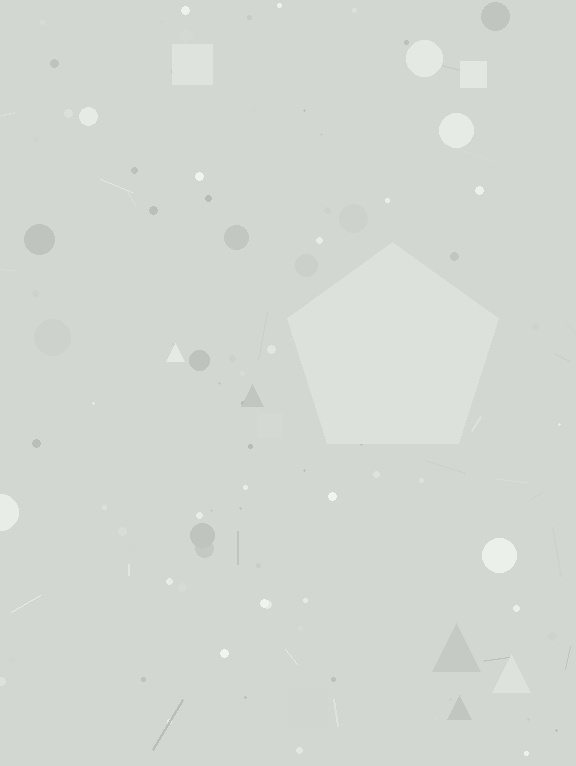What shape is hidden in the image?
A pentagon is hidden in the image.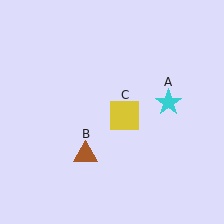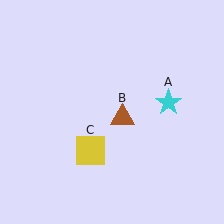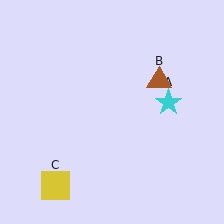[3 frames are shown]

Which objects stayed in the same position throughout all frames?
Cyan star (object A) remained stationary.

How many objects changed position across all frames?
2 objects changed position: brown triangle (object B), yellow square (object C).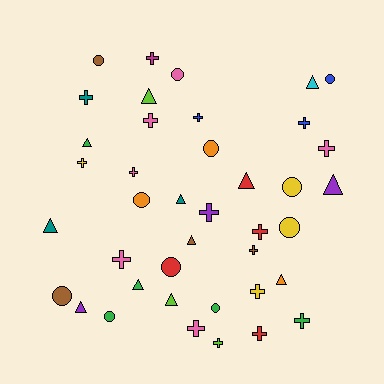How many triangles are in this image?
There are 12 triangles.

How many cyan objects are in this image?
There is 1 cyan object.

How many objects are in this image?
There are 40 objects.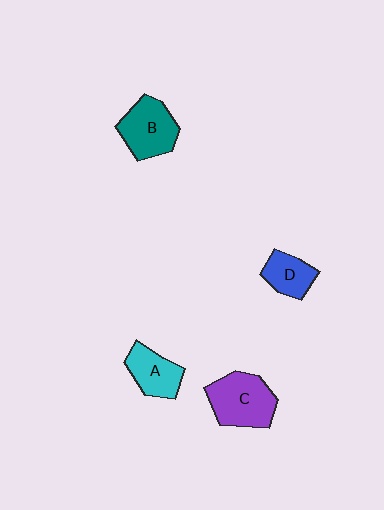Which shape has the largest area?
Shape C (purple).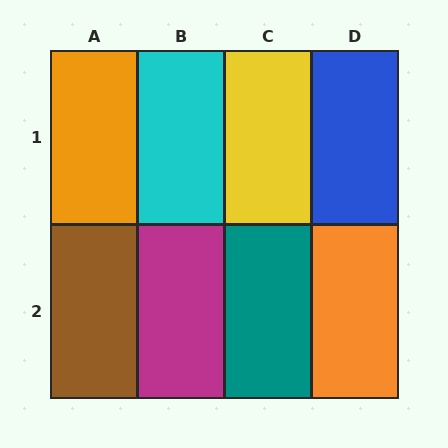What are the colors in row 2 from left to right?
Brown, magenta, teal, orange.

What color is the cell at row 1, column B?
Cyan.